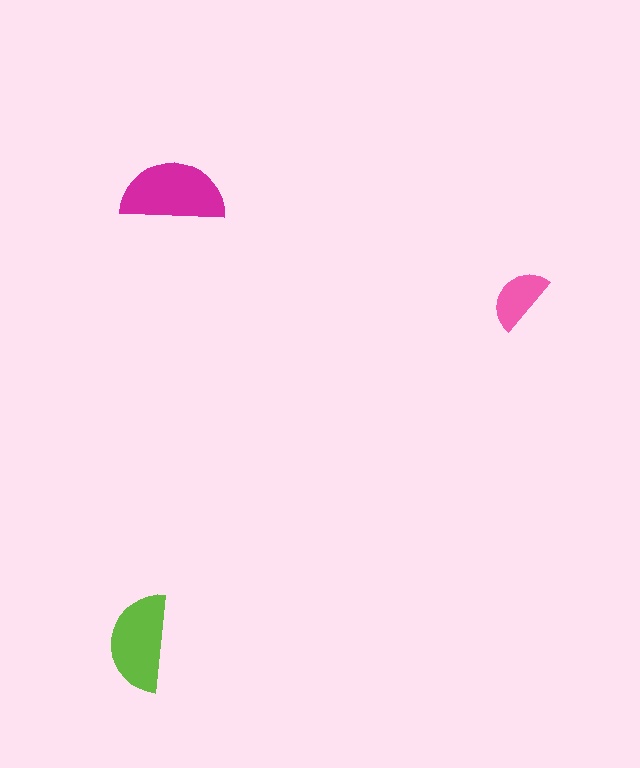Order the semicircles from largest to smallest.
the magenta one, the lime one, the pink one.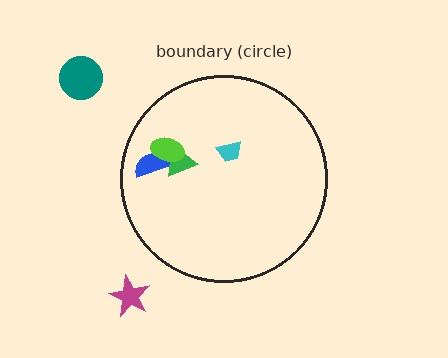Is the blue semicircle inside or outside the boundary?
Inside.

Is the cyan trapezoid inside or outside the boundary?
Inside.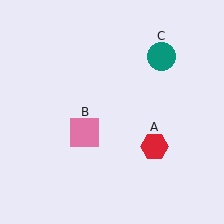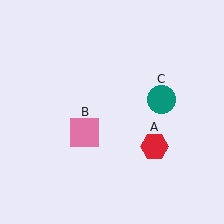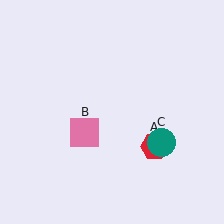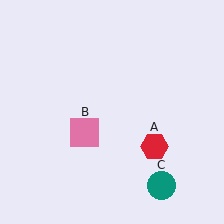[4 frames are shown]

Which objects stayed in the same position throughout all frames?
Red hexagon (object A) and pink square (object B) remained stationary.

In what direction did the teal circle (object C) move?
The teal circle (object C) moved down.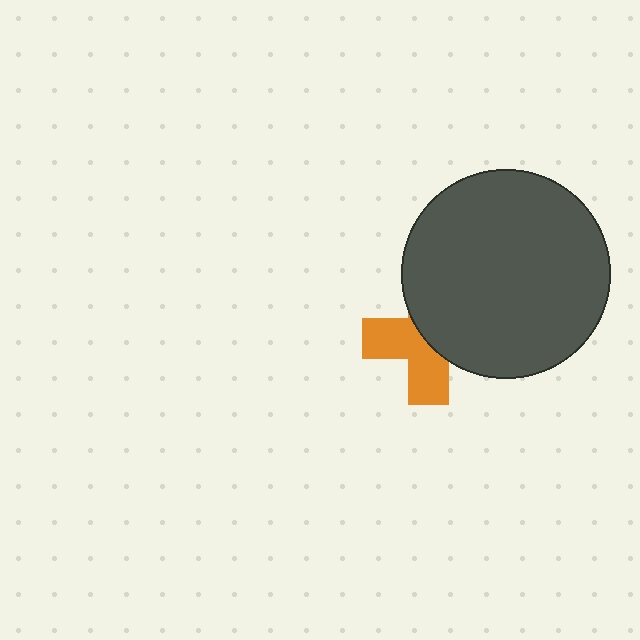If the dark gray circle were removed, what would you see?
You would see the complete orange cross.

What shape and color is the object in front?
The object in front is a dark gray circle.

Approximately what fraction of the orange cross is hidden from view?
Roughly 52% of the orange cross is hidden behind the dark gray circle.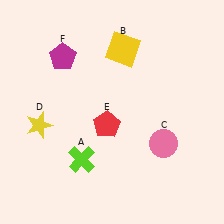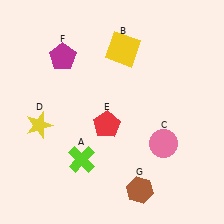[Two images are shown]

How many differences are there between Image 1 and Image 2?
There is 1 difference between the two images.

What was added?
A brown hexagon (G) was added in Image 2.